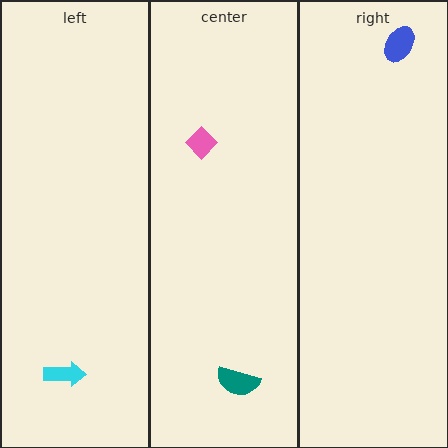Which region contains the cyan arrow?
The left region.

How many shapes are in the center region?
2.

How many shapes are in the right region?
1.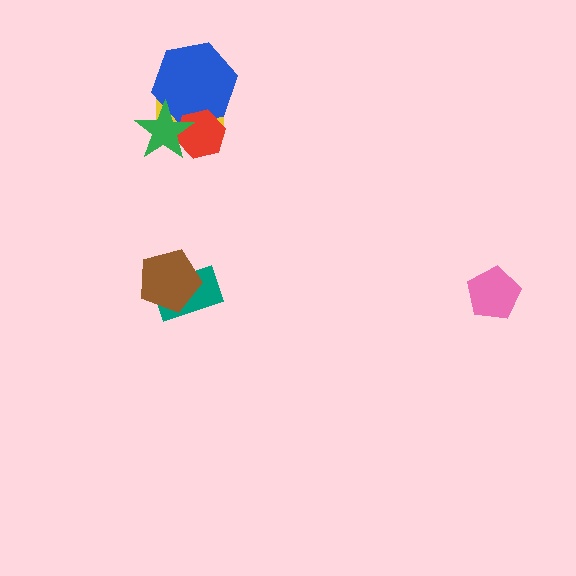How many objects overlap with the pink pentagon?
0 objects overlap with the pink pentagon.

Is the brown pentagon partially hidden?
No, no other shape covers it.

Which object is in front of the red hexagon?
The green star is in front of the red hexagon.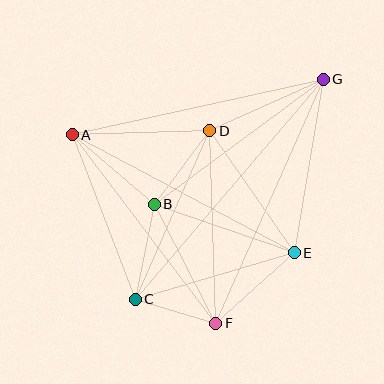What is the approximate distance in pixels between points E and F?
The distance between E and F is approximately 105 pixels.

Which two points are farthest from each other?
Points C and G are farthest from each other.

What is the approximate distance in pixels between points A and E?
The distance between A and E is approximately 251 pixels.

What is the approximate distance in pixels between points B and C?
The distance between B and C is approximately 97 pixels.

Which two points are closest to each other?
Points C and F are closest to each other.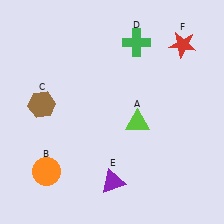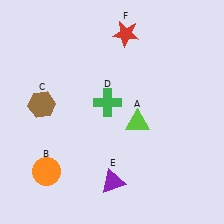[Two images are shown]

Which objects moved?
The objects that moved are: the green cross (D), the red star (F).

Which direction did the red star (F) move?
The red star (F) moved left.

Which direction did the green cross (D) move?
The green cross (D) moved down.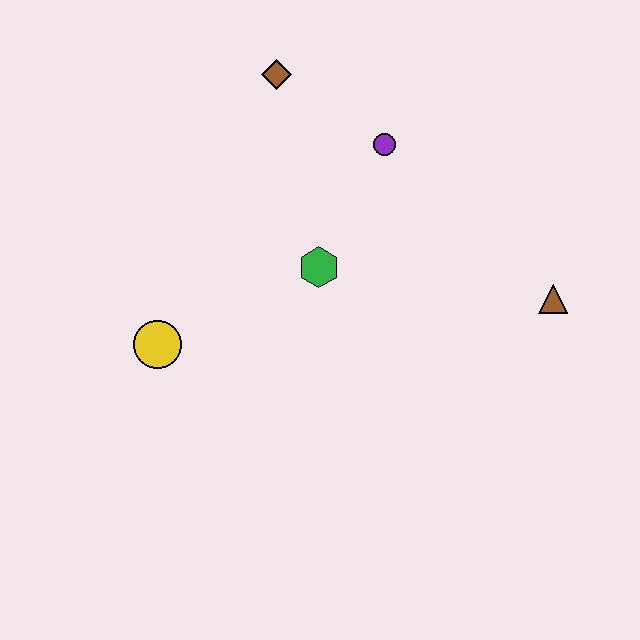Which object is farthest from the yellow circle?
The brown triangle is farthest from the yellow circle.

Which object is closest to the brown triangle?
The purple circle is closest to the brown triangle.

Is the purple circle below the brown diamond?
Yes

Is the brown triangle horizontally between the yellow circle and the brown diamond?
No